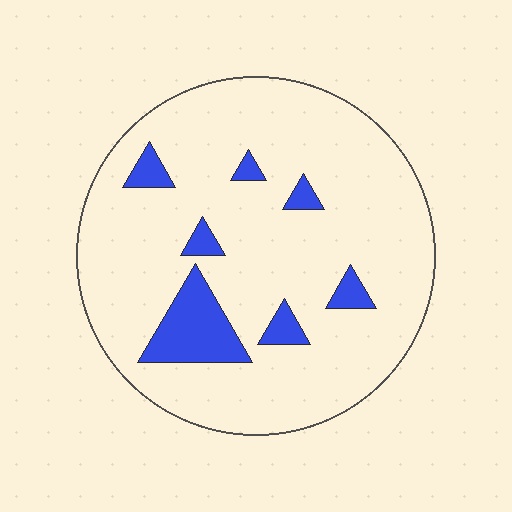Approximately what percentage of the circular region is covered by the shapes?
Approximately 10%.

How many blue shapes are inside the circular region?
7.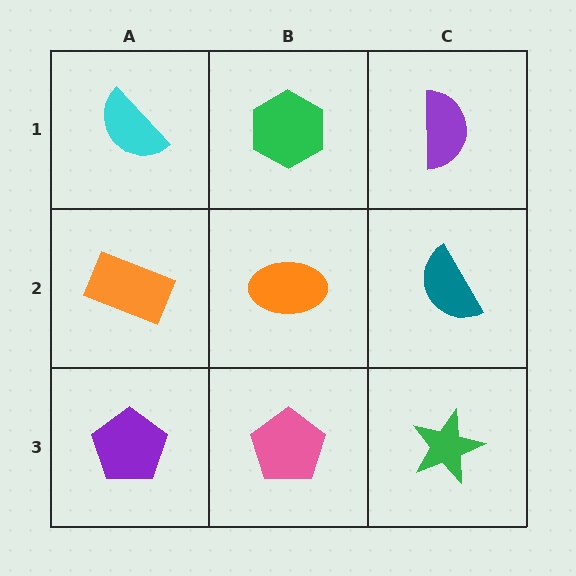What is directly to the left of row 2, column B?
An orange rectangle.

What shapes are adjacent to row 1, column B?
An orange ellipse (row 2, column B), a cyan semicircle (row 1, column A), a purple semicircle (row 1, column C).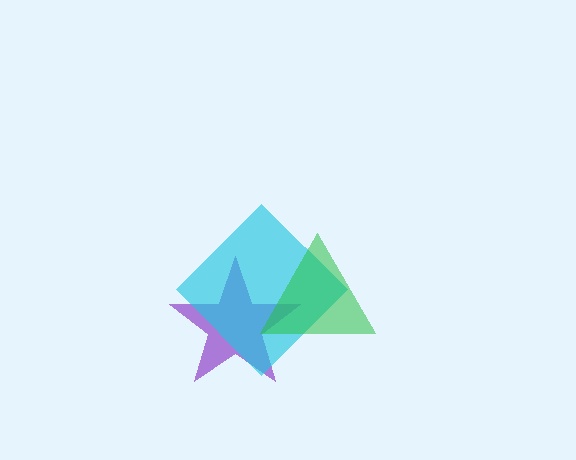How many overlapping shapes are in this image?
There are 3 overlapping shapes in the image.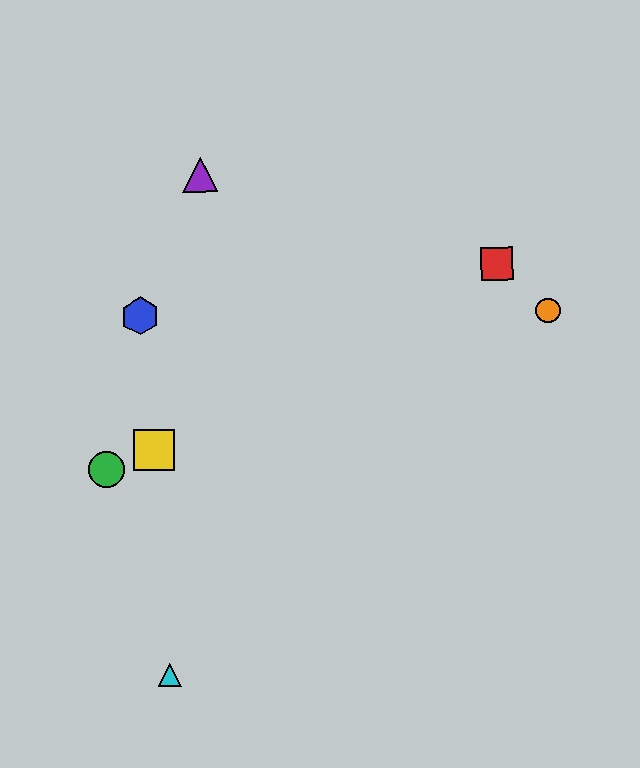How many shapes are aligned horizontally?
2 shapes (the blue hexagon, the orange circle) are aligned horizontally.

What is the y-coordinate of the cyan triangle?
The cyan triangle is at y≈675.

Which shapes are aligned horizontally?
The blue hexagon, the orange circle are aligned horizontally.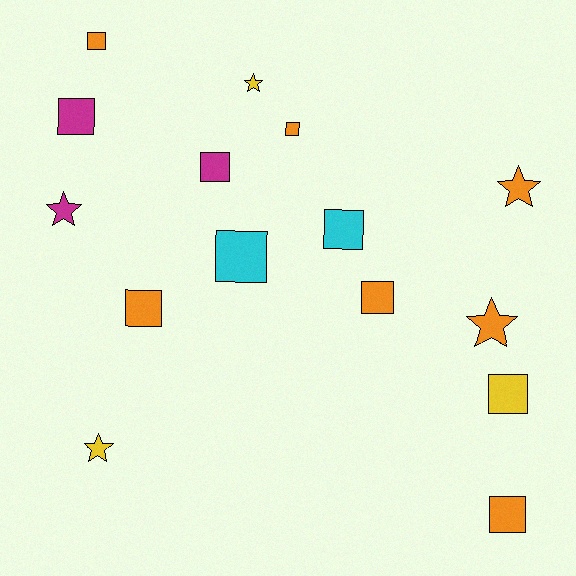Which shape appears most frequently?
Square, with 10 objects.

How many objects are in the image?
There are 15 objects.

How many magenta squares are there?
There are 2 magenta squares.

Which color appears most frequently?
Orange, with 7 objects.